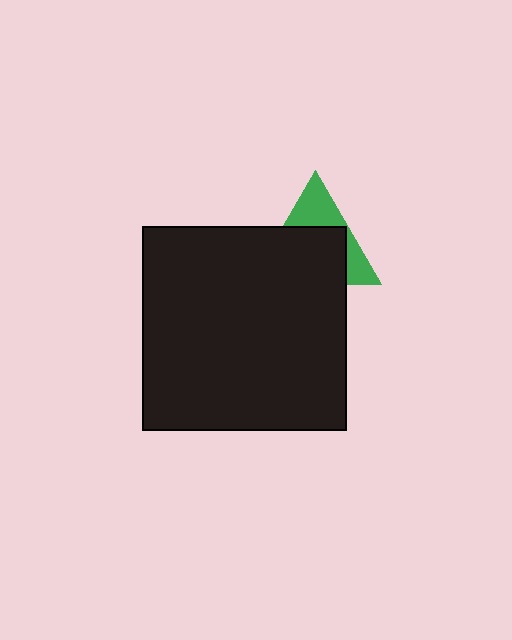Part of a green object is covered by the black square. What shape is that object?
It is a triangle.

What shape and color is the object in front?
The object in front is a black square.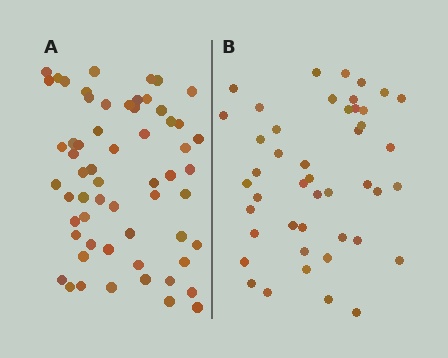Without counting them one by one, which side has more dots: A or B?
Region A (the left region) has more dots.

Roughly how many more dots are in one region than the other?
Region A has approximately 15 more dots than region B.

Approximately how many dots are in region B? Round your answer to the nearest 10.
About 40 dots. (The exact count is 45, which rounds to 40.)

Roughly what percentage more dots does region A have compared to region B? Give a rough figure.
About 35% more.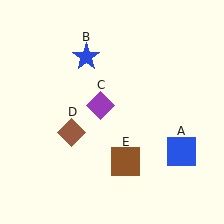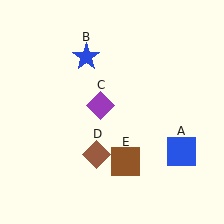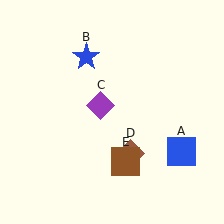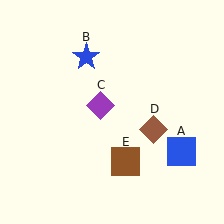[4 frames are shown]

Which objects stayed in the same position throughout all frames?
Blue square (object A) and blue star (object B) and purple diamond (object C) and brown square (object E) remained stationary.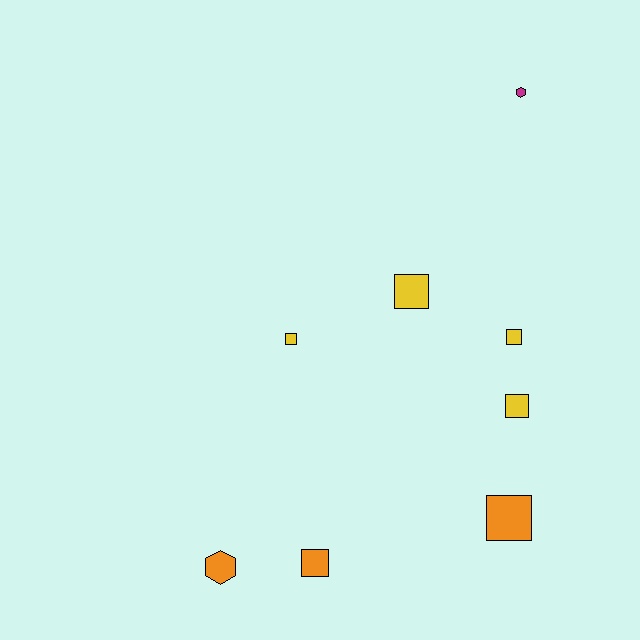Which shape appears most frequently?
Square, with 6 objects.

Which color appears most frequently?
Yellow, with 4 objects.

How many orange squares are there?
There are 2 orange squares.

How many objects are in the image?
There are 8 objects.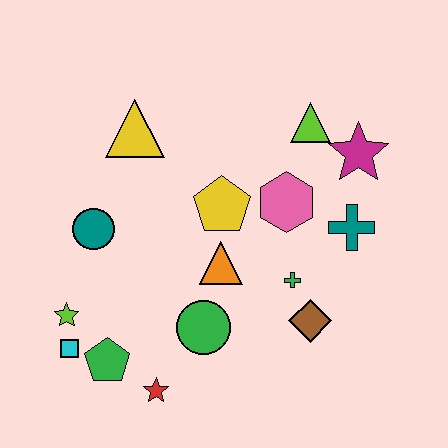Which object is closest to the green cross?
The brown diamond is closest to the green cross.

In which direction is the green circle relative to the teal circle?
The green circle is to the right of the teal circle.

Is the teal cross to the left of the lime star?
No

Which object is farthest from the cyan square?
The magenta star is farthest from the cyan square.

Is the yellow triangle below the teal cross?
No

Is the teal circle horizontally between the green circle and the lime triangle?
No